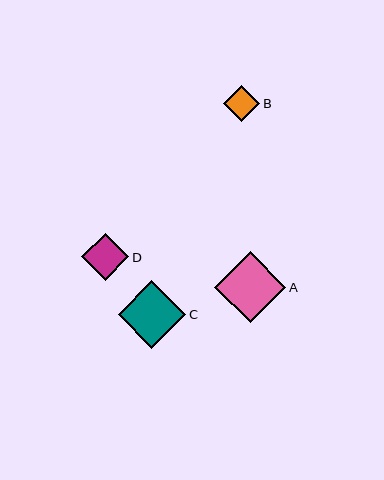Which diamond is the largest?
Diamond A is the largest with a size of approximately 71 pixels.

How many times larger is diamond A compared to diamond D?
Diamond A is approximately 1.5 times the size of diamond D.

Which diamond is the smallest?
Diamond B is the smallest with a size of approximately 36 pixels.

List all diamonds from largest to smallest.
From largest to smallest: A, C, D, B.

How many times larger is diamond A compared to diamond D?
Diamond A is approximately 1.5 times the size of diamond D.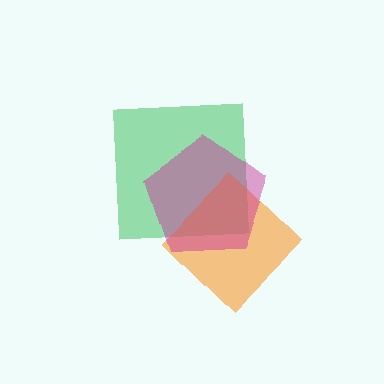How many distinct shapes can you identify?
There are 3 distinct shapes: a green square, an orange diamond, a magenta pentagon.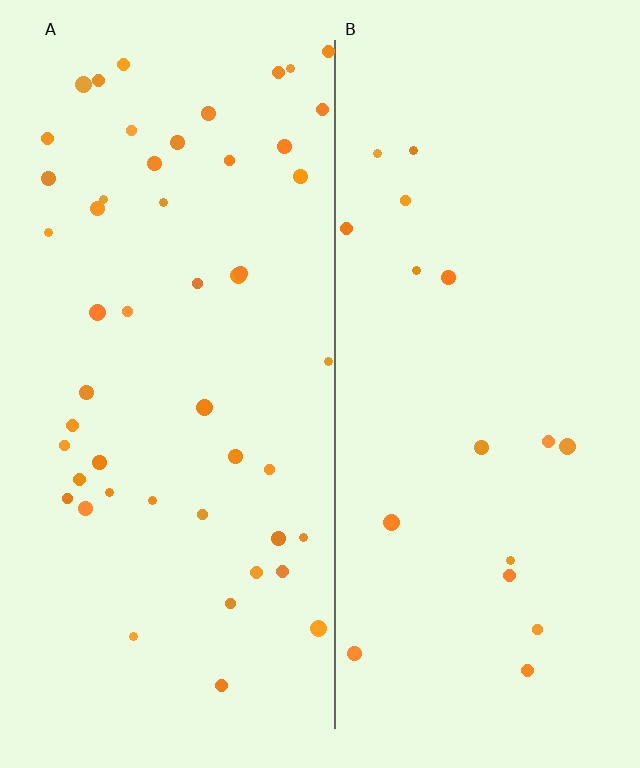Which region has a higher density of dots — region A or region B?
A (the left).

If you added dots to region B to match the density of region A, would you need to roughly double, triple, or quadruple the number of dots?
Approximately triple.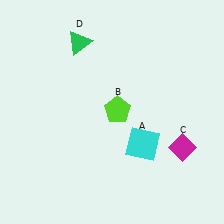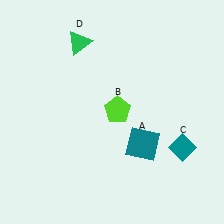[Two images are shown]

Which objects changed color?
A changed from cyan to teal. C changed from magenta to teal.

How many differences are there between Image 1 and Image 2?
There are 2 differences between the two images.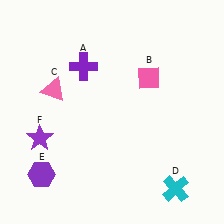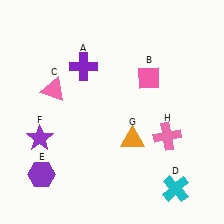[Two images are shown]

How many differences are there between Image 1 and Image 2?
There are 2 differences between the two images.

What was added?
An orange triangle (G), a pink cross (H) were added in Image 2.